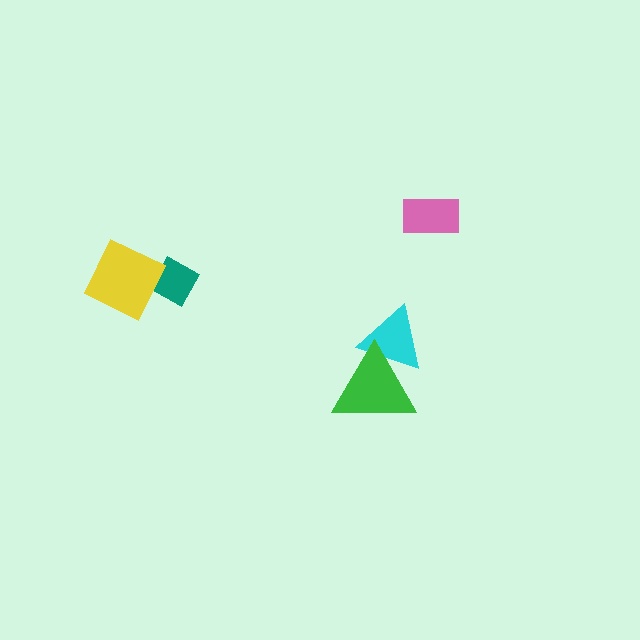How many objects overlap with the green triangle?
1 object overlaps with the green triangle.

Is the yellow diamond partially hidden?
No, no other shape covers it.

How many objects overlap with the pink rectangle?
0 objects overlap with the pink rectangle.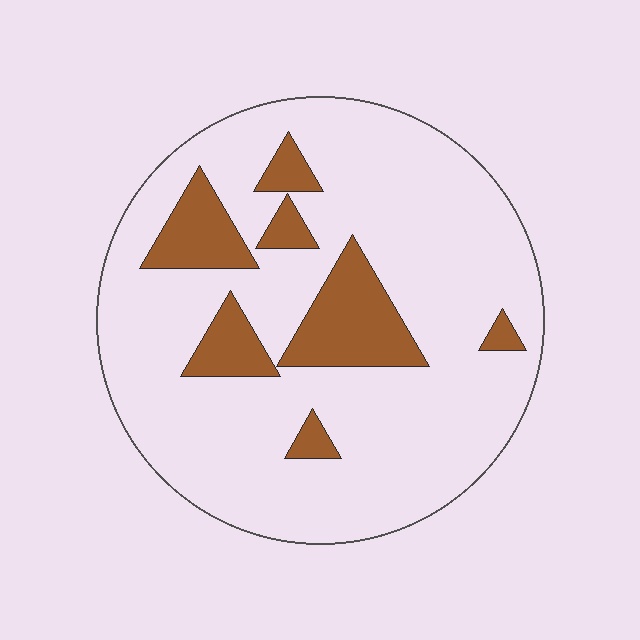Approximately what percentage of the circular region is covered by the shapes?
Approximately 20%.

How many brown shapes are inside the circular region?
7.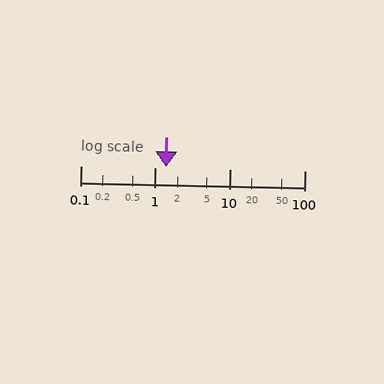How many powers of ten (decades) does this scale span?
The scale spans 3 decades, from 0.1 to 100.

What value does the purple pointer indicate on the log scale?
The pointer indicates approximately 1.4.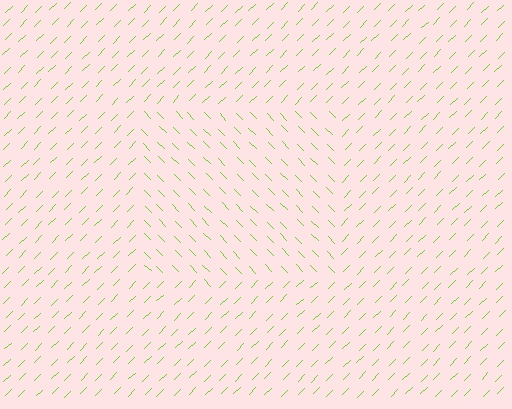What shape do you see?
I see a rectangle.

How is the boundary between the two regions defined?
The boundary is defined purely by a change in line orientation (approximately 90 degrees difference). All lines are the same color and thickness.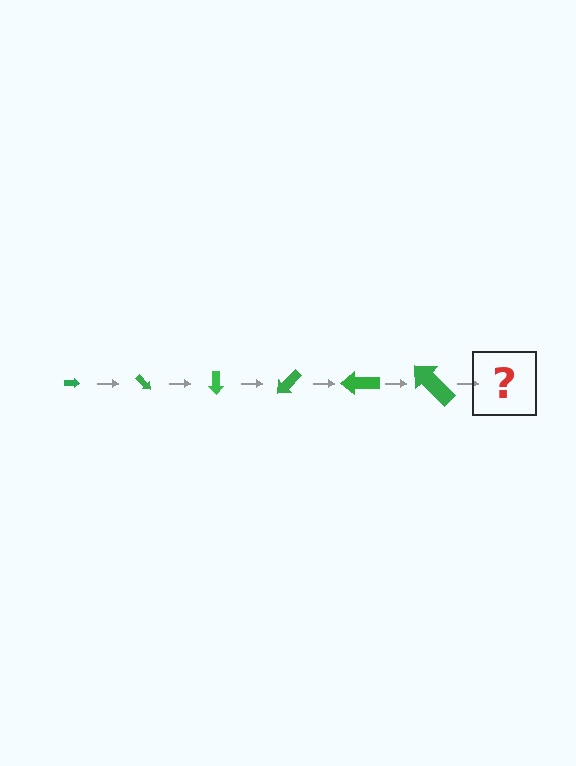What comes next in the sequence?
The next element should be an arrow, larger than the previous one and rotated 270 degrees from the start.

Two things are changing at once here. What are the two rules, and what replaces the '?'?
The two rules are that the arrow grows larger each step and it rotates 45 degrees each step. The '?' should be an arrow, larger than the previous one and rotated 270 degrees from the start.